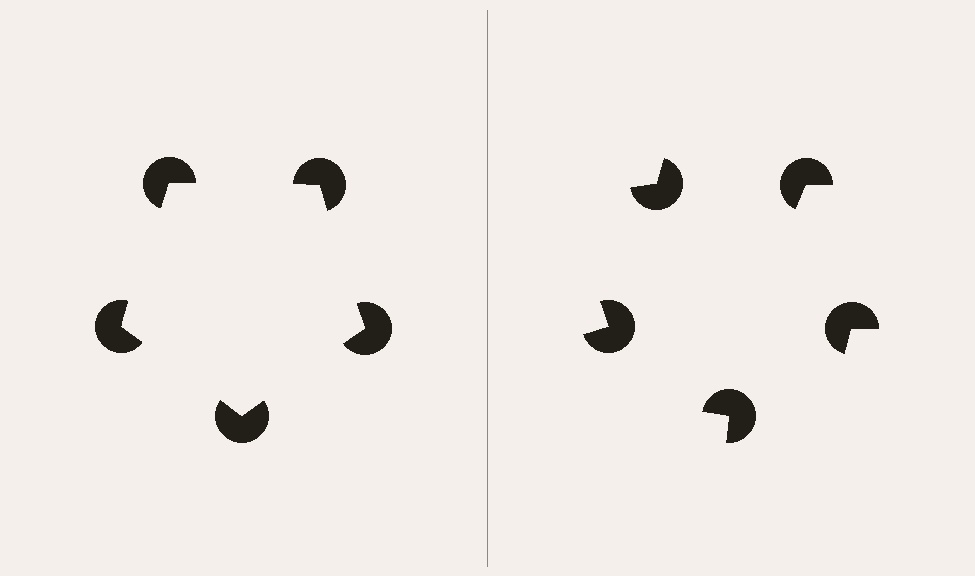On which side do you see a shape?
An illusory pentagon appears on the left side. On the right side the wedge cuts are rotated, so no coherent shape forms.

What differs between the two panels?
The pac-man discs are positioned identically on both sides; only the wedge orientations differ. On the left they align to a pentagon; on the right they are misaligned.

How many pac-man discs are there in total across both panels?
10 — 5 on each side.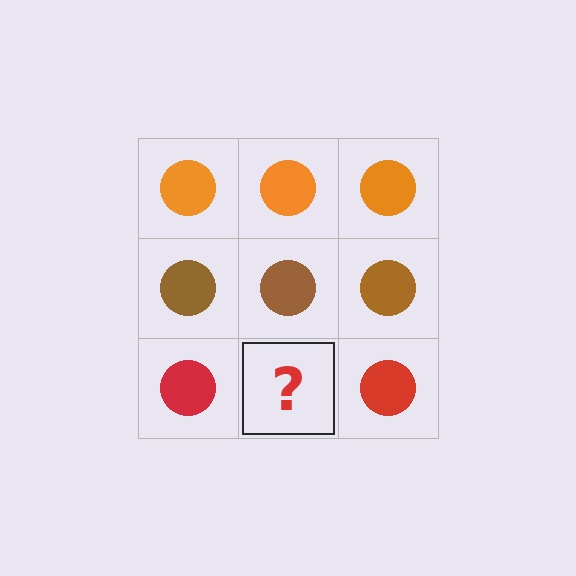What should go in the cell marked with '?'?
The missing cell should contain a red circle.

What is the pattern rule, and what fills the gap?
The rule is that each row has a consistent color. The gap should be filled with a red circle.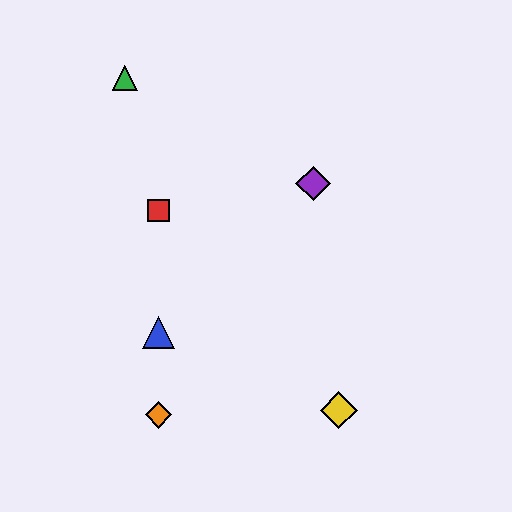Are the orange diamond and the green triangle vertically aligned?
No, the orange diamond is at x≈158 and the green triangle is at x≈125.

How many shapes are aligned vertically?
3 shapes (the red square, the blue triangle, the orange diamond) are aligned vertically.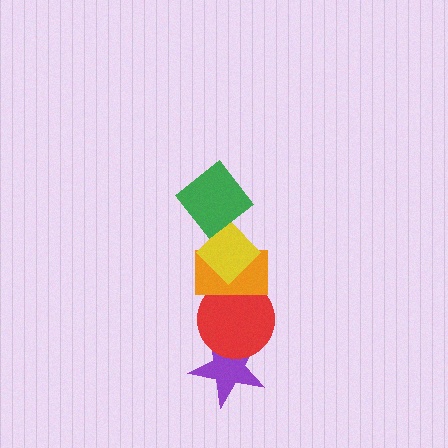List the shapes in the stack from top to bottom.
From top to bottom: the green diamond, the yellow diamond, the orange rectangle, the red circle, the purple star.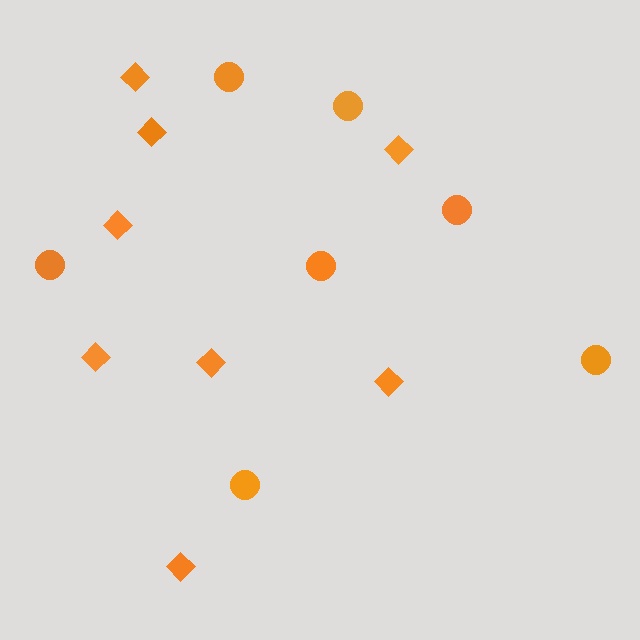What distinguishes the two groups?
There are 2 groups: one group of diamonds (8) and one group of circles (7).